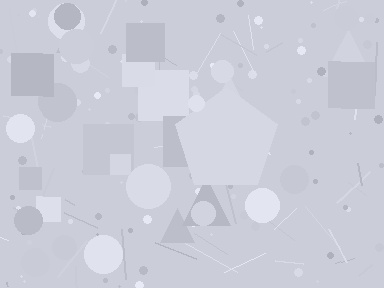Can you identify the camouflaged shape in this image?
The camouflaged shape is a pentagon.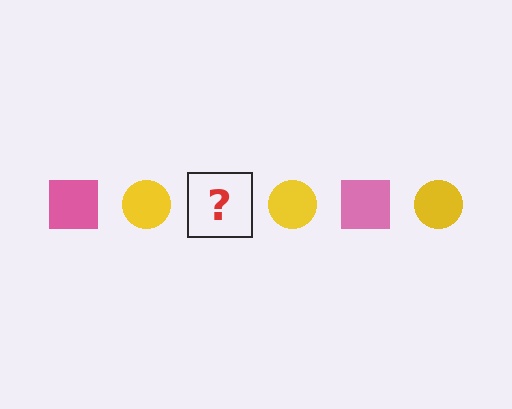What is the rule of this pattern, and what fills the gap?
The rule is that the pattern alternates between pink square and yellow circle. The gap should be filled with a pink square.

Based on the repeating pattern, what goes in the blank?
The blank should be a pink square.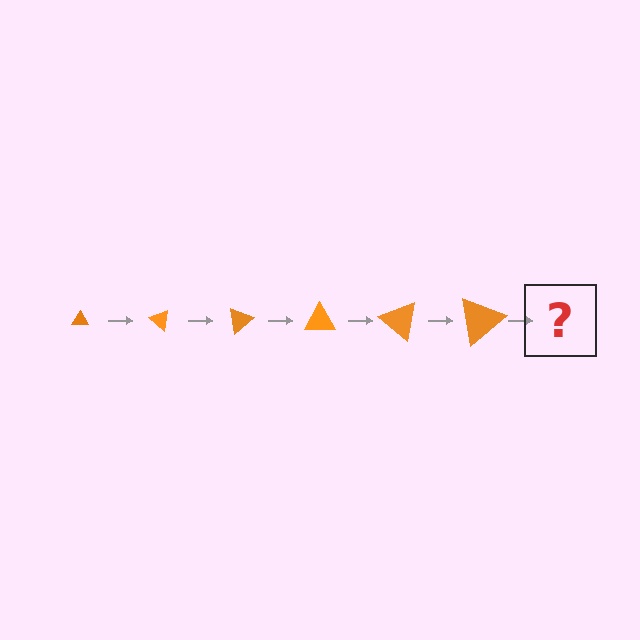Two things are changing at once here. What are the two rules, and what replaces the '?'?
The two rules are that the triangle grows larger each step and it rotates 40 degrees each step. The '?' should be a triangle, larger than the previous one and rotated 240 degrees from the start.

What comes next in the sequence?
The next element should be a triangle, larger than the previous one and rotated 240 degrees from the start.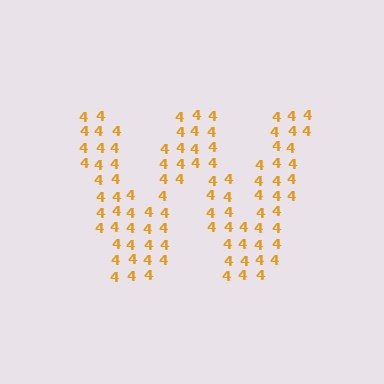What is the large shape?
The large shape is the letter W.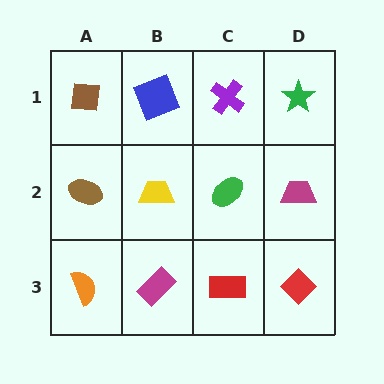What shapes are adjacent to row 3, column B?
A yellow trapezoid (row 2, column B), an orange semicircle (row 3, column A), a red rectangle (row 3, column C).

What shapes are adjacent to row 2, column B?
A blue square (row 1, column B), a magenta rectangle (row 3, column B), a brown ellipse (row 2, column A), a green ellipse (row 2, column C).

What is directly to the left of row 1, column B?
A brown square.